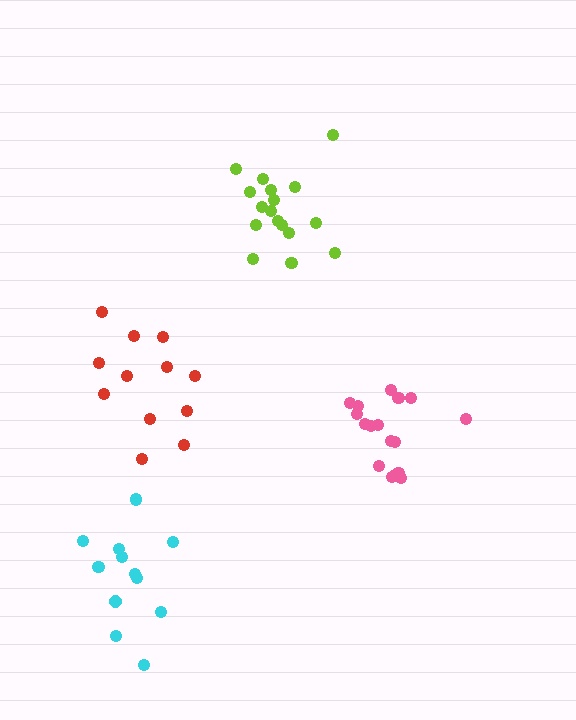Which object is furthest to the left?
The cyan cluster is leftmost.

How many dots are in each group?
Group 1: 12 dots, Group 2: 17 dots, Group 3: 17 dots, Group 4: 12 dots (58 total).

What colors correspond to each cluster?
The clusters are colored: red, pink, lime, cyan.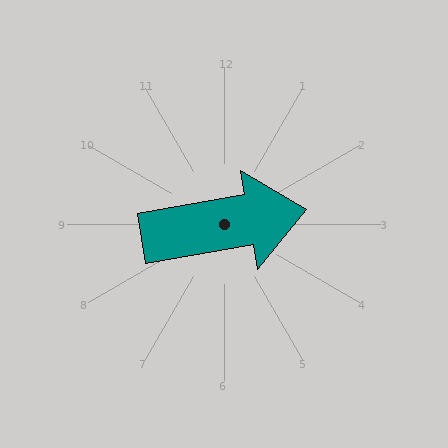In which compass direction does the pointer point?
East.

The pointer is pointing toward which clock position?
Roughly 3 o'clock.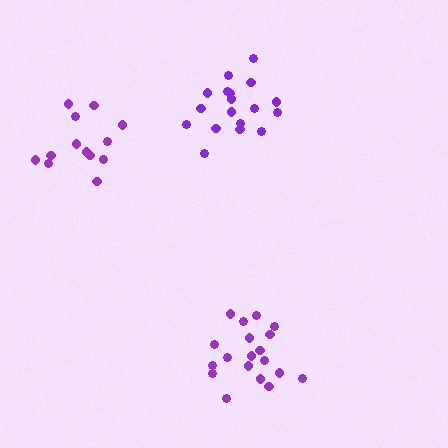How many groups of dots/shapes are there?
There are 3 groups.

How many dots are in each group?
Group 1: 19 dots, Group 2: 13 dots, Group 3: 18 dots (50 total).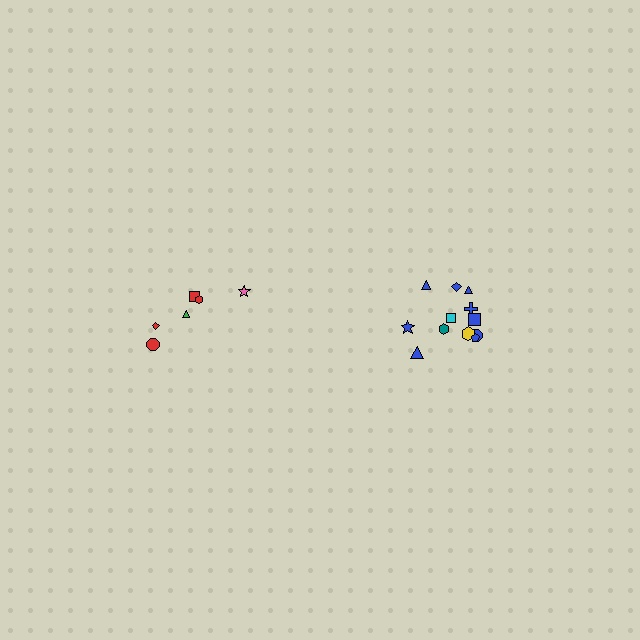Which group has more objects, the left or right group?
The right group.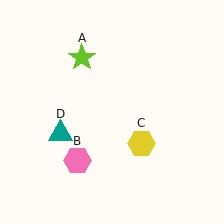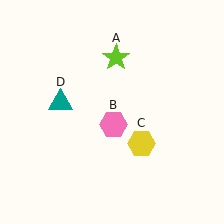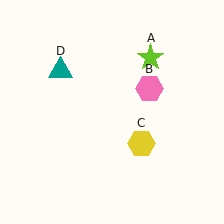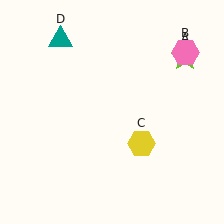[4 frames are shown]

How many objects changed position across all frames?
3 objects changed position: lime star (object A), pink hexagon (object B), teal triangle (object D).